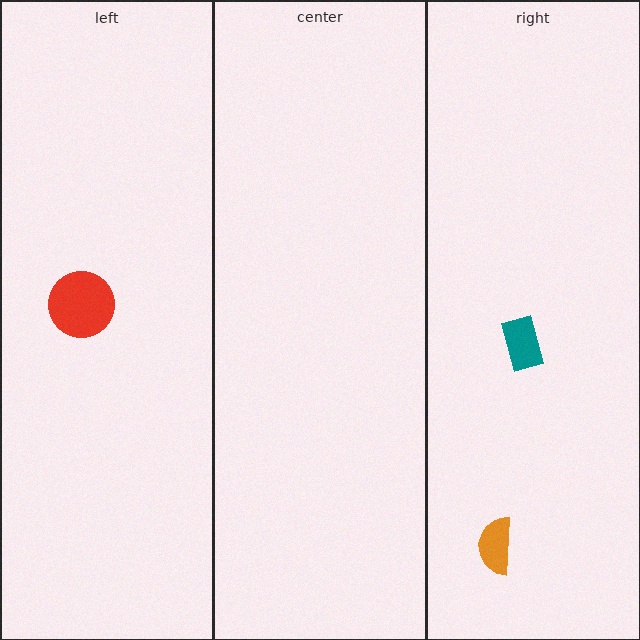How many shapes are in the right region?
2.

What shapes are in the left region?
The red circle.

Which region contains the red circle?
The left region.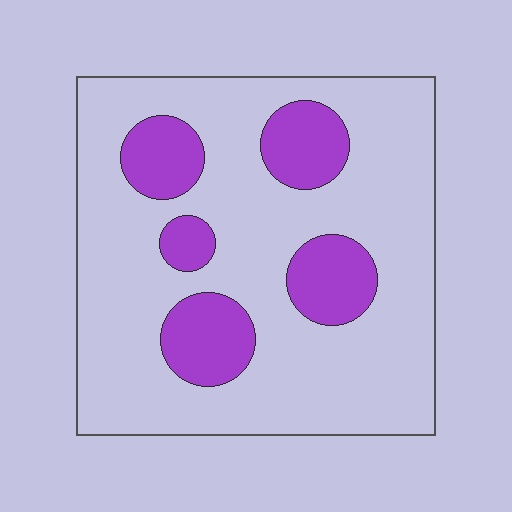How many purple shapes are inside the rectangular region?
5.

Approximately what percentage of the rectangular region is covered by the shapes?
Approximately 20%.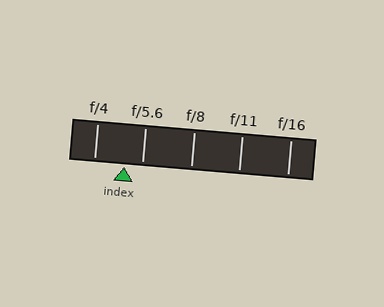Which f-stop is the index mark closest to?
The index mark is closest to f/5.6.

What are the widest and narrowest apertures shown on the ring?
The widest aperture shown is f/4 and the narrowest is f/16.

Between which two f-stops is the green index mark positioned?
The index mark is between f/4 and f/5.6.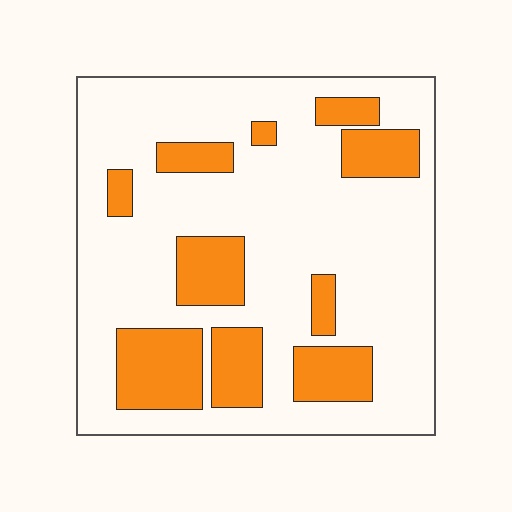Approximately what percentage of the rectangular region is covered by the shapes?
Approximately 25%.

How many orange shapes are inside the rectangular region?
10.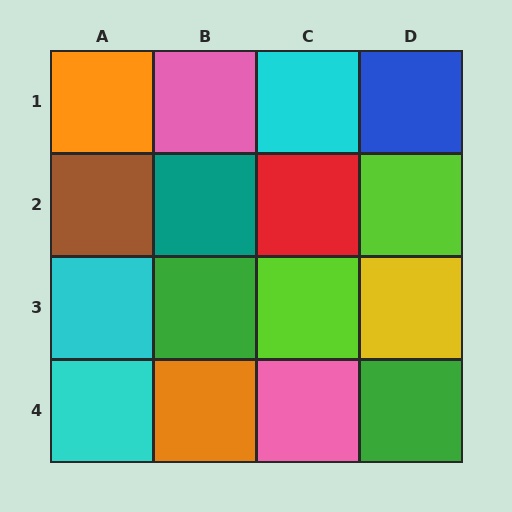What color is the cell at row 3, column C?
Lime.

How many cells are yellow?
1 cell is yellow.